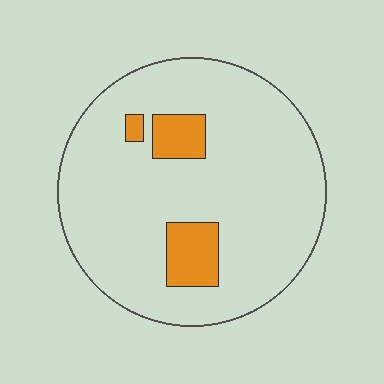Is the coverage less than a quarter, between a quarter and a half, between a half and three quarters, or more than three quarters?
Less than a quarter.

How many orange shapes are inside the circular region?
3.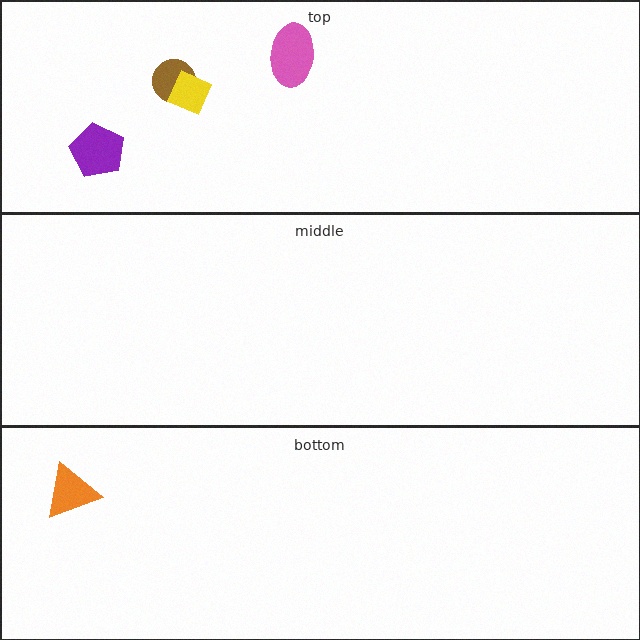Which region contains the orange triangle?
The bottom region.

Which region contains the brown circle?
The top region.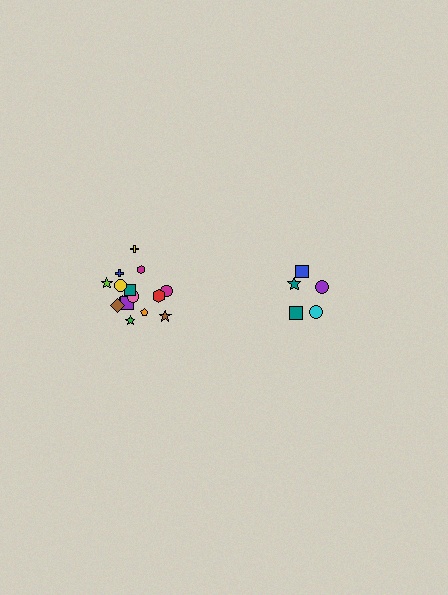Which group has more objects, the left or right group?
The left group.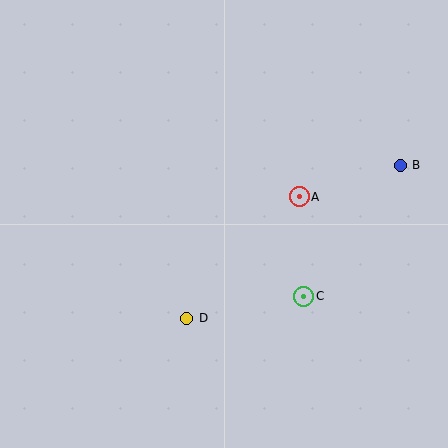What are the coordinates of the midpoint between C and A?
The midpoint between C and A is at (302, 247).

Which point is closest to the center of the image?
Point A at (299, 197) is closest to the center.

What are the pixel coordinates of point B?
Point B is at (400, 165).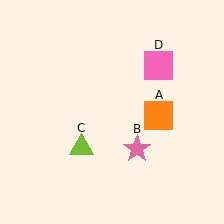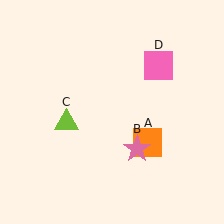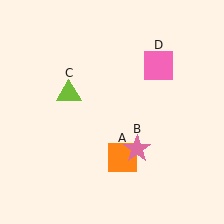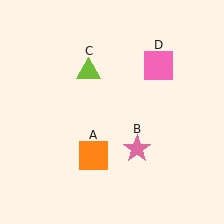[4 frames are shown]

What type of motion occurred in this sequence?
The orange square (object A), lime triangle (object C) rotated clockwise around the center of the scene.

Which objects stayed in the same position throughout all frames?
Pink star (object B) and pink square (object D) remained stationary.